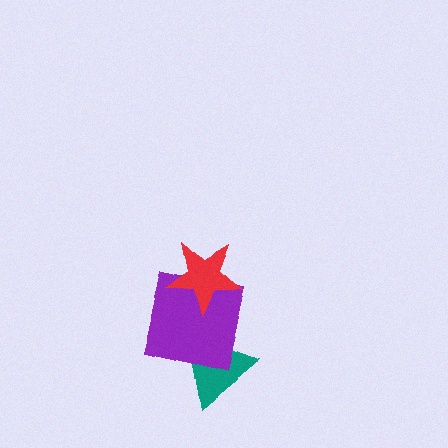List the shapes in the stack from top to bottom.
From top to bottom: the red star, the purple square, the teal triangle.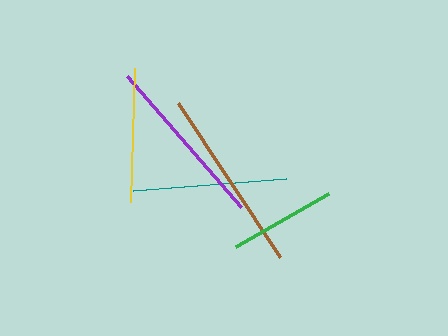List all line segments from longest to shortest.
From longest to shortest: brown, purple, teal, yellow, green.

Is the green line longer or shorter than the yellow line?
The yellow line is longer than the green line.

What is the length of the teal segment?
The teal segment is approximately 153 pixels long.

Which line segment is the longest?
The brown line is the longest at approximately 185 pixels.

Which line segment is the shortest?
The green line is the shortest at approximately 107 pixels.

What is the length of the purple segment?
The purple segment is approximately 174 pixels long.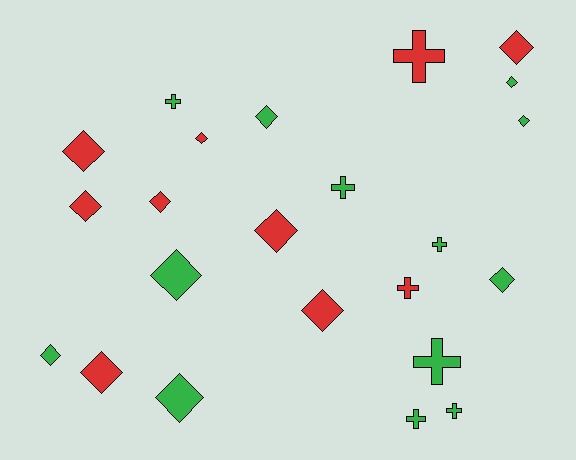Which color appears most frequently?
Green, with 13 objects.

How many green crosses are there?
There are 6 green crosses.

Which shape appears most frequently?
Diamond, with 15 objects.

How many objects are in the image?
There are 23 objects.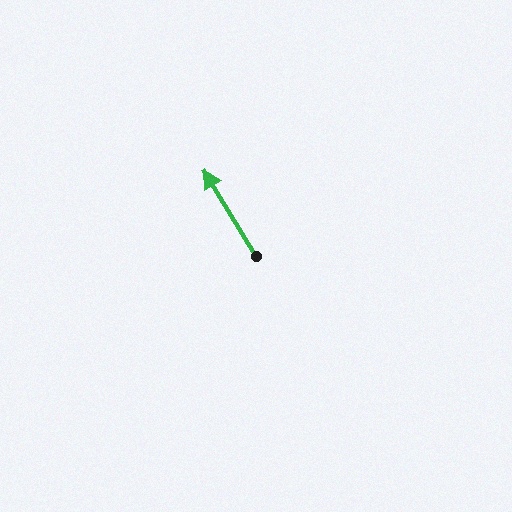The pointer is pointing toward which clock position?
Roughly 11 o'clock.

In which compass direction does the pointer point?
Northwest.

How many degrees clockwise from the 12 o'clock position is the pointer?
Approximately 329 degrees.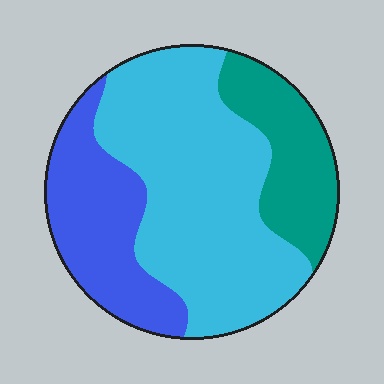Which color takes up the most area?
Cyan, at roughly 55%.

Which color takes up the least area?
Teal, at roughly 20%.